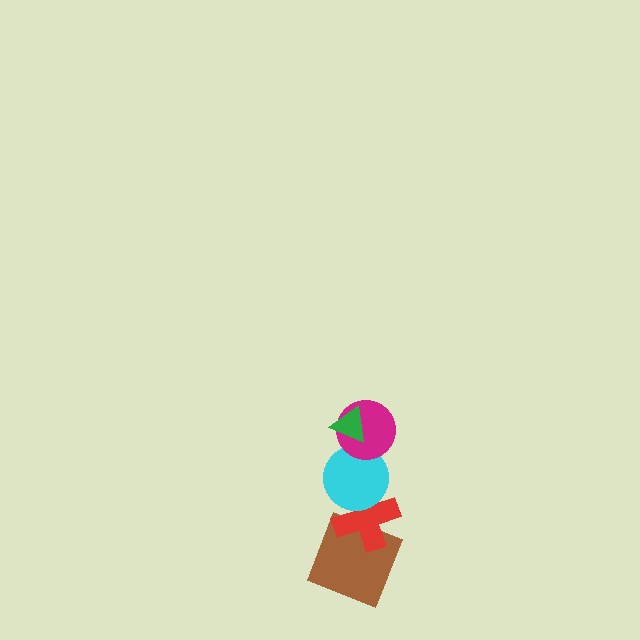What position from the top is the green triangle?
The green triangle is 1st from the top.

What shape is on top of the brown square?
The red cross is on top of the brown square.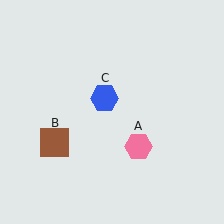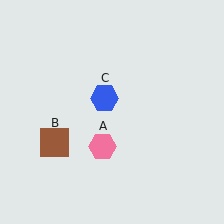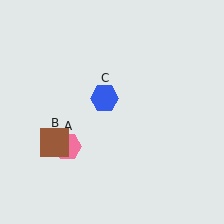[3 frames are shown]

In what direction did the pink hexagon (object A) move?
The pink hexagon (object A) moved left.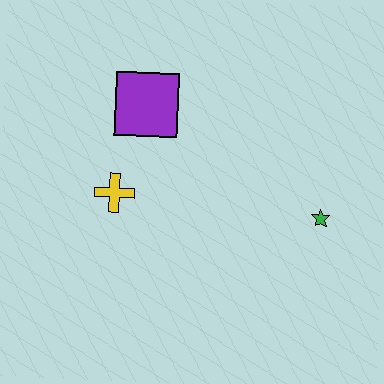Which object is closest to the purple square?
The yellow cross is closest to the purple square.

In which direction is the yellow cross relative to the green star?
The yellow cross is to the left of the green star.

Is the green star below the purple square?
Yes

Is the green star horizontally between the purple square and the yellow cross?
No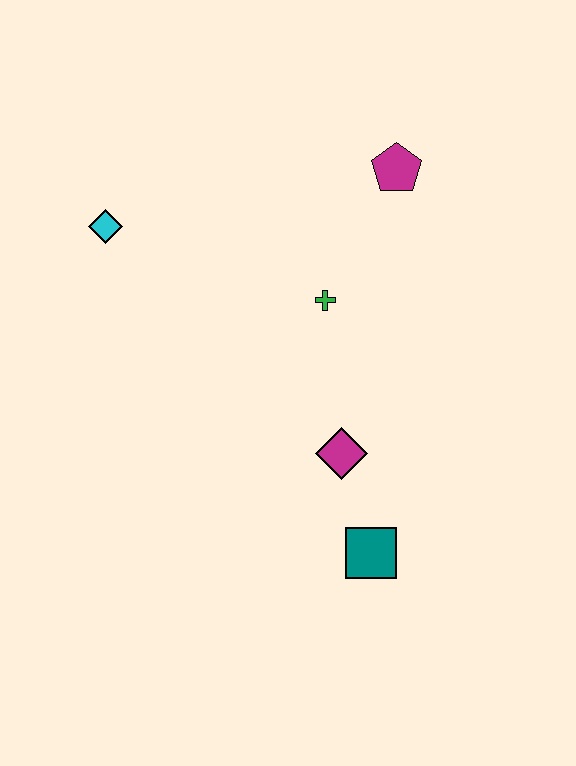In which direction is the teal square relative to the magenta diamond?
The teal square is below the magenta diamond.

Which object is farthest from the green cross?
The teal square is farthest from the green cross.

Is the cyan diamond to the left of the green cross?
Yes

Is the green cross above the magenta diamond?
Yes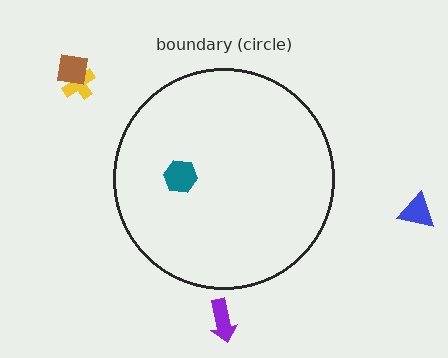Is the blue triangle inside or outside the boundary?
Outside.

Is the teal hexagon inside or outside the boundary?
Inside.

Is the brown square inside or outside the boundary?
Outside.